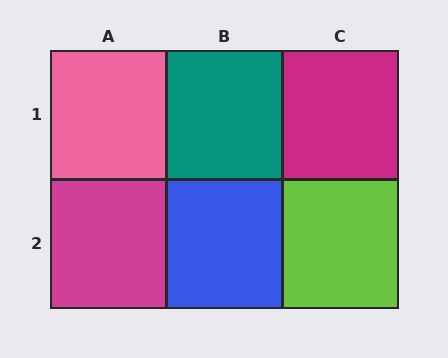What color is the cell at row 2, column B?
Blue.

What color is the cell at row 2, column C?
Lime.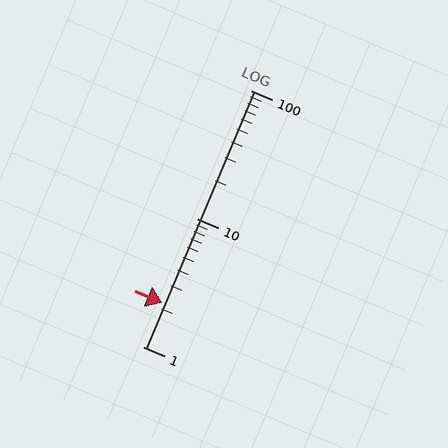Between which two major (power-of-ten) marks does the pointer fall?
The pointer is between 1 and 10.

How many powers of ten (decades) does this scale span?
The scale spans 2 decades, from 1 to 100.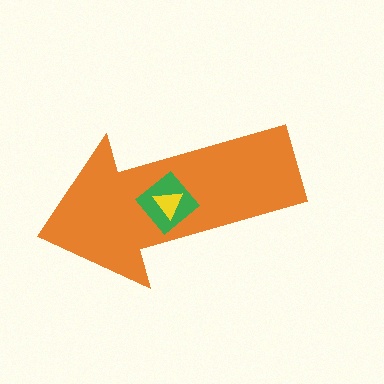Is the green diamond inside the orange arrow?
Yes.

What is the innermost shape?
The yellow triangle.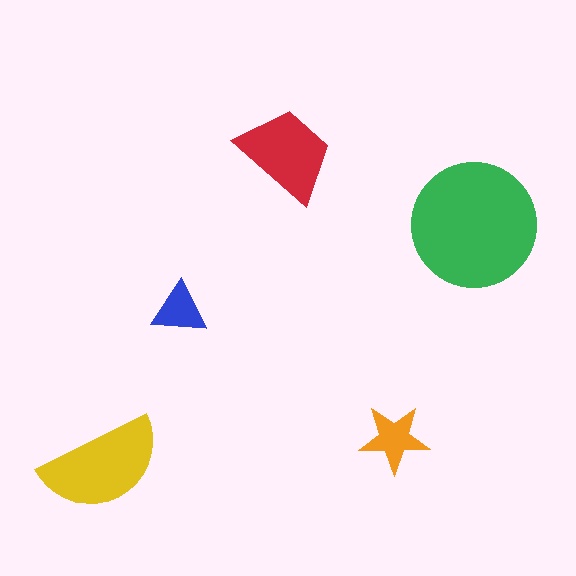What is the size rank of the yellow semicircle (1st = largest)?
2nd.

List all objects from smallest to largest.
The blue triangle, the orange star, the red trapezoid, the yellow semicircle, the green circle.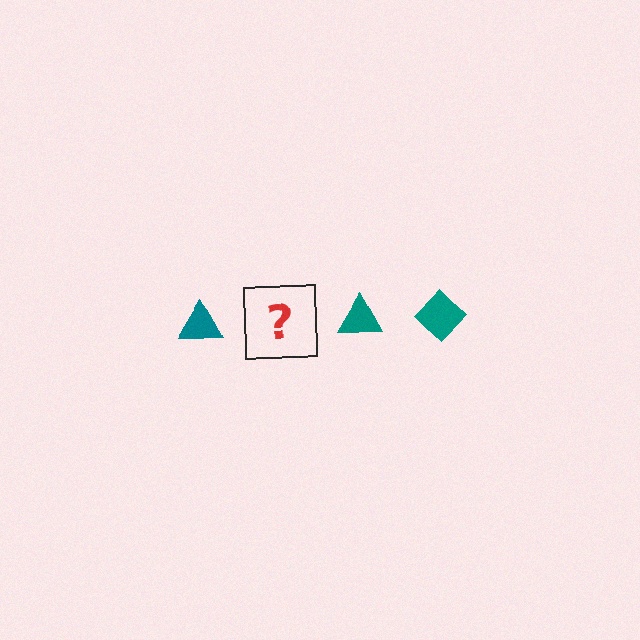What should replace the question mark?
The question mark should be replaced with a teal diamond.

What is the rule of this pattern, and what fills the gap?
The rule is that the pattern cycles through triangle, diamond shapes in teal. The gap should be filled with a teal diamond.